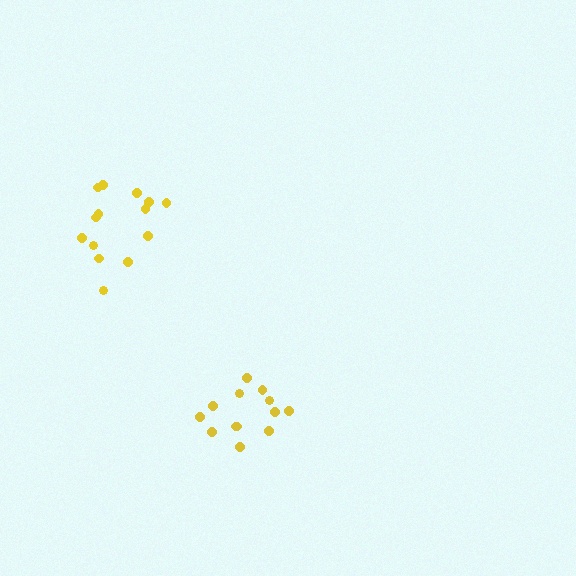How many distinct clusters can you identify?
There are 2 distinct clusters.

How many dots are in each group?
Group 1: 13 dots, Group 2: 14 dots (27 total).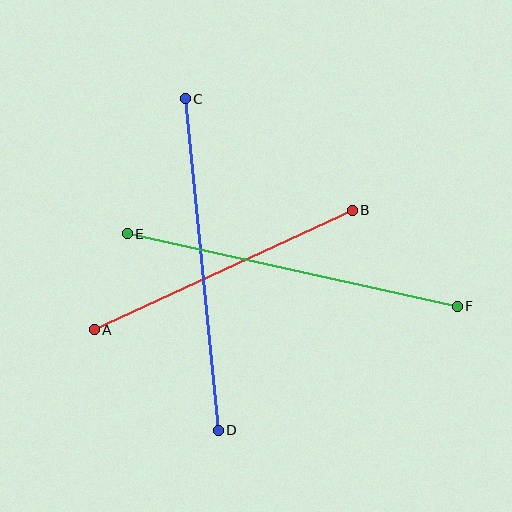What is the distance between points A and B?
The distance is approximately 284 pixels.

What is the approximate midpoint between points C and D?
The midpoint is at approximately (202, 264) pixels.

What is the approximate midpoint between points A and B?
The midpoint is at approximately (223, 270) pixels.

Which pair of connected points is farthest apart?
Points E and F are farthest apart.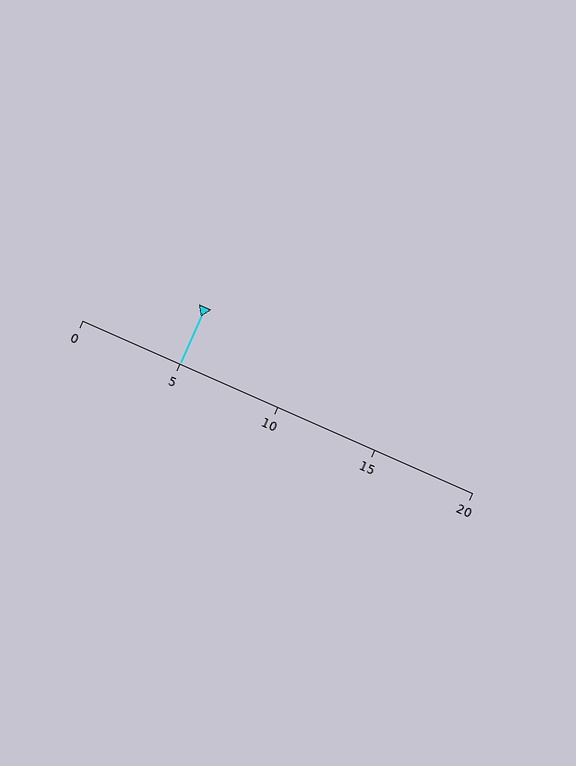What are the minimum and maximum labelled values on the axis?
The axis runs from 0 to 20.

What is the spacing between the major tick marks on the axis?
The major ticks are spaced 5 apart.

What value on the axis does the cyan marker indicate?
The marker indicates approximately 5.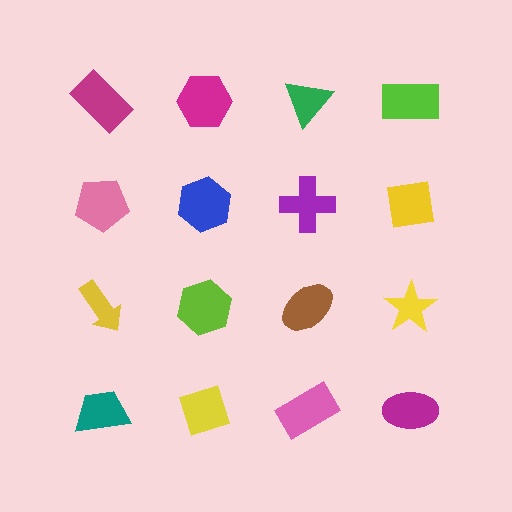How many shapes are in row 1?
4 shapes.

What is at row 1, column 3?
A green triangle.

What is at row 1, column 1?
A magenta rectangle.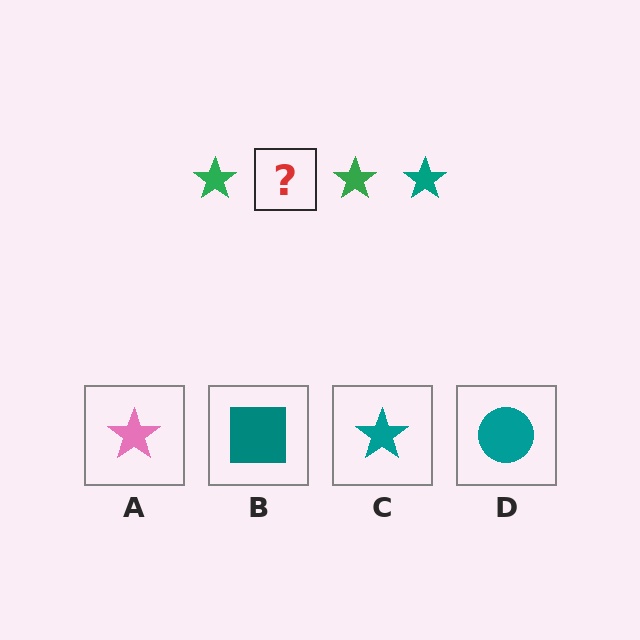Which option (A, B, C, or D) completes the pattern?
C.